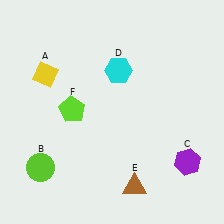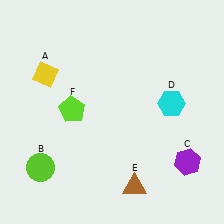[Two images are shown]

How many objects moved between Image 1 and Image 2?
1 object moved between the two images.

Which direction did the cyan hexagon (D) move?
The cyan hexagon (D) moved right.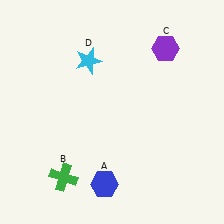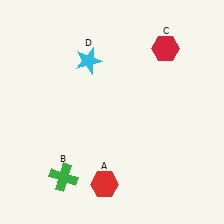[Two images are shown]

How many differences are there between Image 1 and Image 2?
There are 2 differences between the two images.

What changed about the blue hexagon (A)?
In Image 1, A is blue. In Image 2, it changed to red.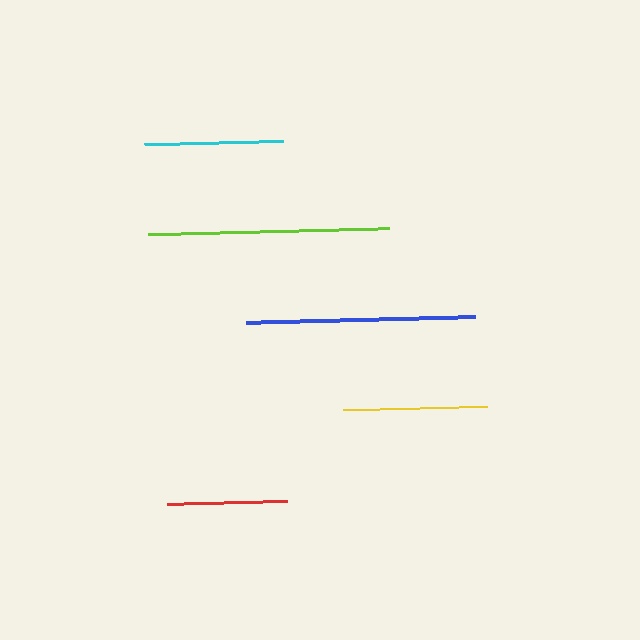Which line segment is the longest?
The lime line is the longest at approximately 240 pixels.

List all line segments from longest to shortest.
From longest to shortest: lime, blue, yellow, cyan, red.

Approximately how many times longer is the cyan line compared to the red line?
The cyan line is approximately 1.2 times the length of the red line.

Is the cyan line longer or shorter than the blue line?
The blue line is longer than the cyan line.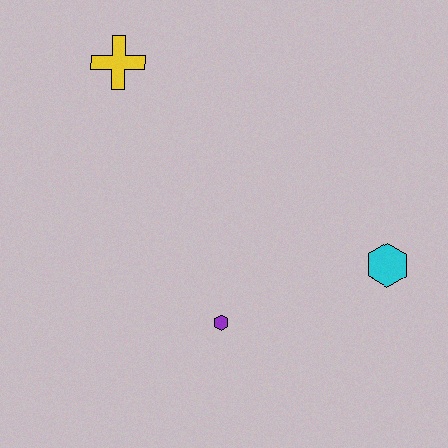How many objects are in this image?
There are 3 objects.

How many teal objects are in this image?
There are no teal objects.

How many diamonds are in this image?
There are no diamonds.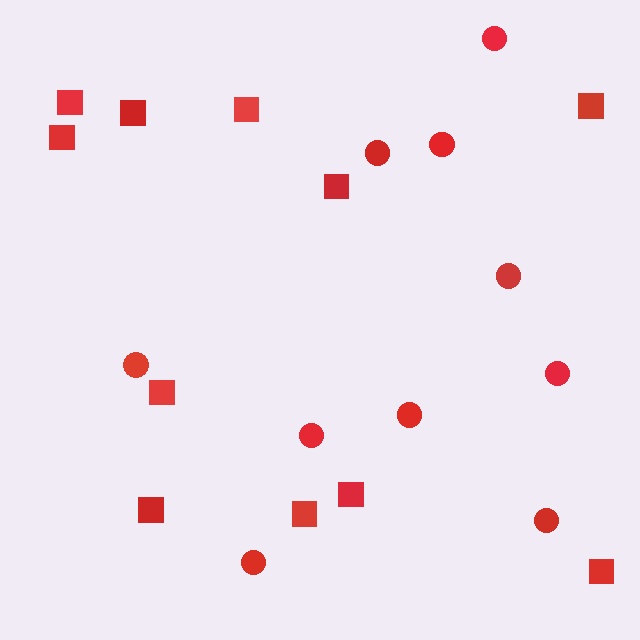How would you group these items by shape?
There are 2 groups: one group of circles (10) and one group of squares (11).